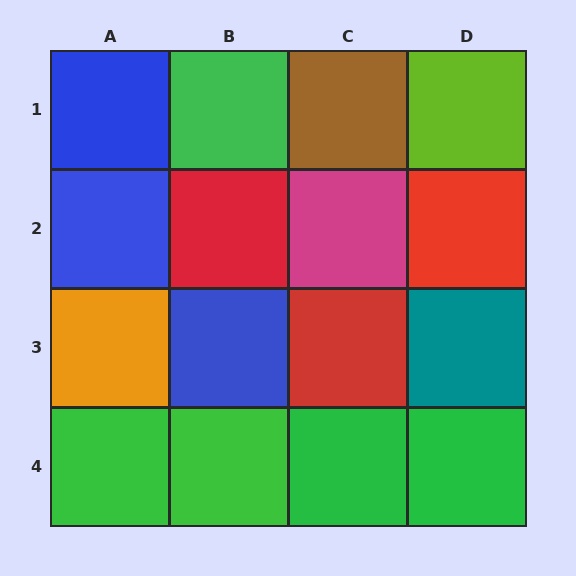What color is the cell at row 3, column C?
Red.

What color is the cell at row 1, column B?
Green.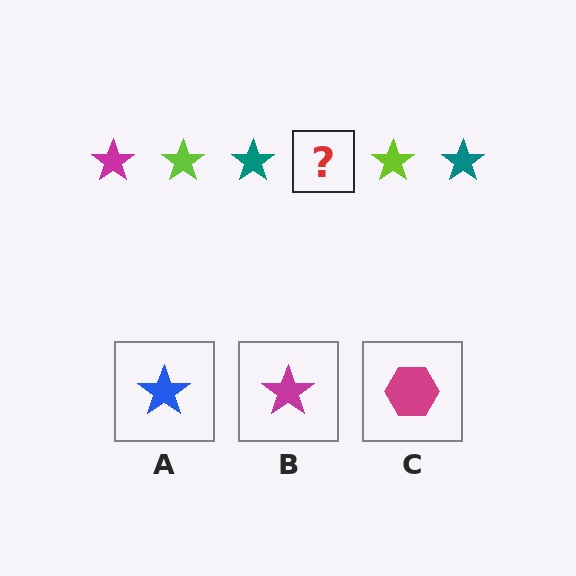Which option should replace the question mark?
Option B.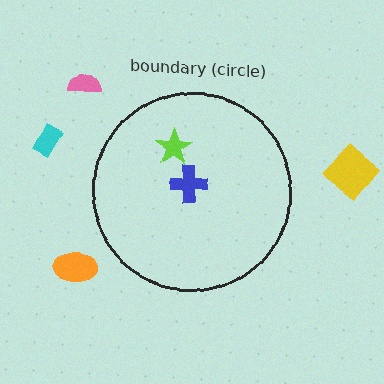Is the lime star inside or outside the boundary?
Inside.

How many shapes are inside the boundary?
2 inside, 4 outside.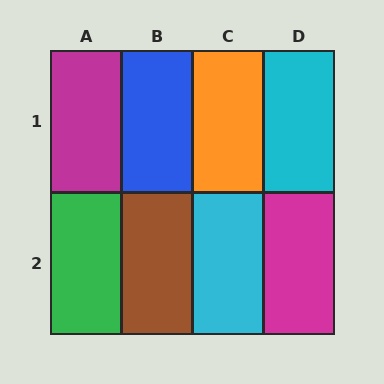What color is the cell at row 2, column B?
Brown.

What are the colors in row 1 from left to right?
Magenta, blue, orange, cyan.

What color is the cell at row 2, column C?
Cyan.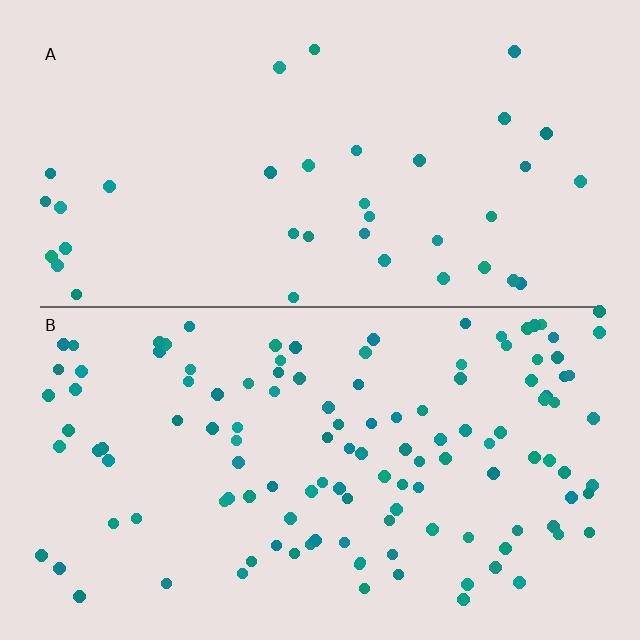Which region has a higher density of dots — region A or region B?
B (the bottom).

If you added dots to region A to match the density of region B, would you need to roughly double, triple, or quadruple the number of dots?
Approximately triple.